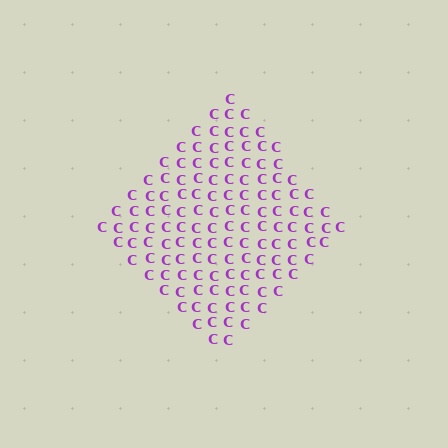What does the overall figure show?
The overall figure shows a diamond.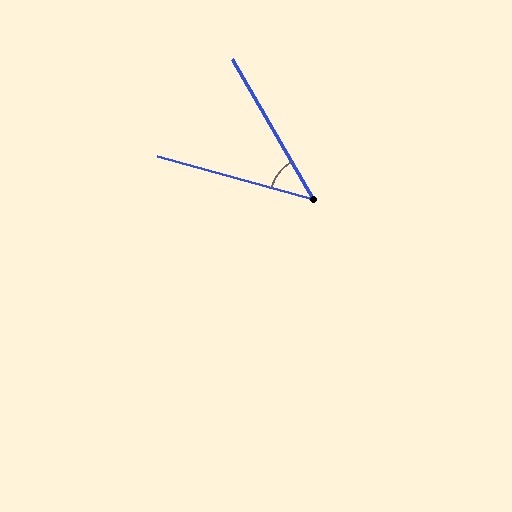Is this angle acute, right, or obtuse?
It is acute.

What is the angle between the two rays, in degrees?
Approximately 45 degrees.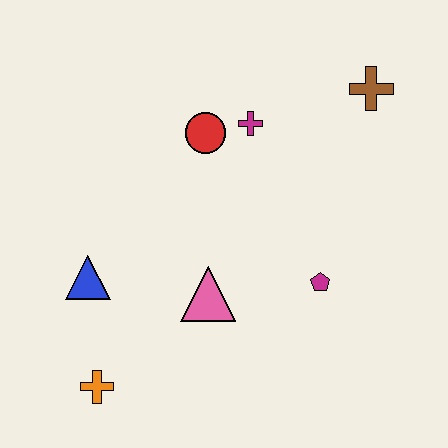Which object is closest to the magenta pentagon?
The pink triangle is closest to the magenta pentagon.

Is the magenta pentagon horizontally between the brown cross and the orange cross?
Yes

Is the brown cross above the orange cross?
Yes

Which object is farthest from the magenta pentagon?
The orange cross is farthest from the magenta pentagon.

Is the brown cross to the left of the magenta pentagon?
No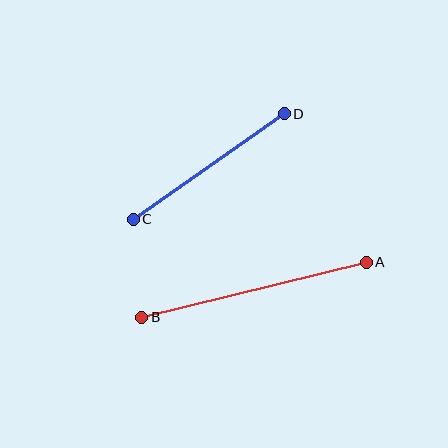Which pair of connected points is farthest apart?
Points A and B are farthest apart.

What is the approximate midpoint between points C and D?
The midpoint is at approximately (209, 167) pixels.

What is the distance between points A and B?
The distance is approximately 231 pixels.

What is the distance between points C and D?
The distance is approximately 184 pixels.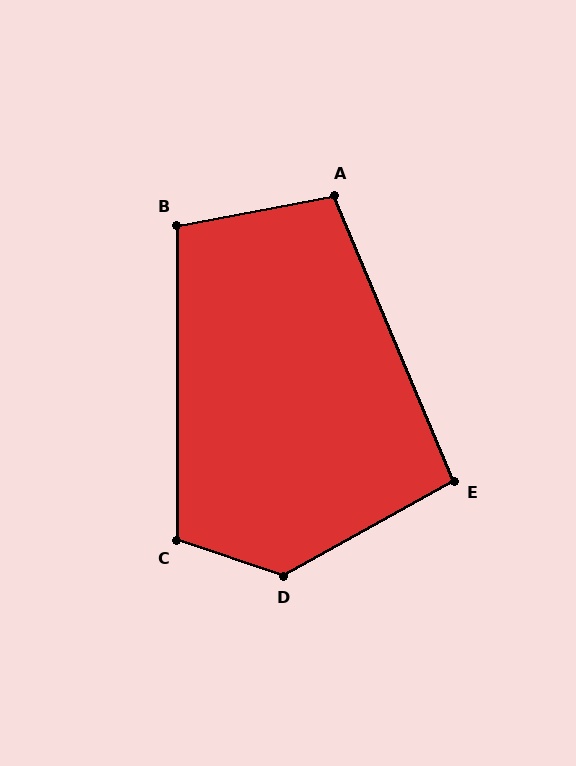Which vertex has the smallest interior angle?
E, at approximately 96 degrees.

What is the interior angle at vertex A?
Approximately 102 degrees (obtuse).